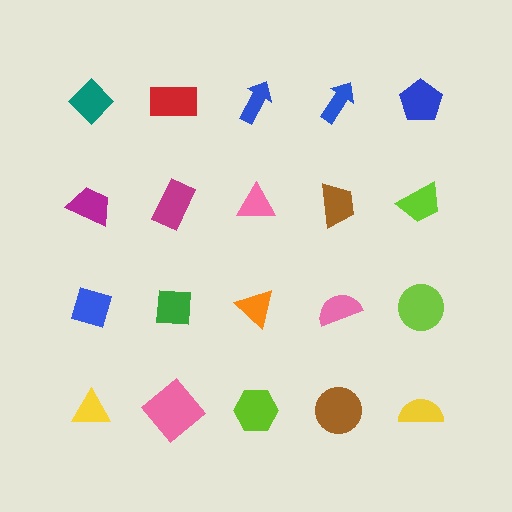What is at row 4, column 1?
A yellow triangle.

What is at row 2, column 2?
A magenta rectangle.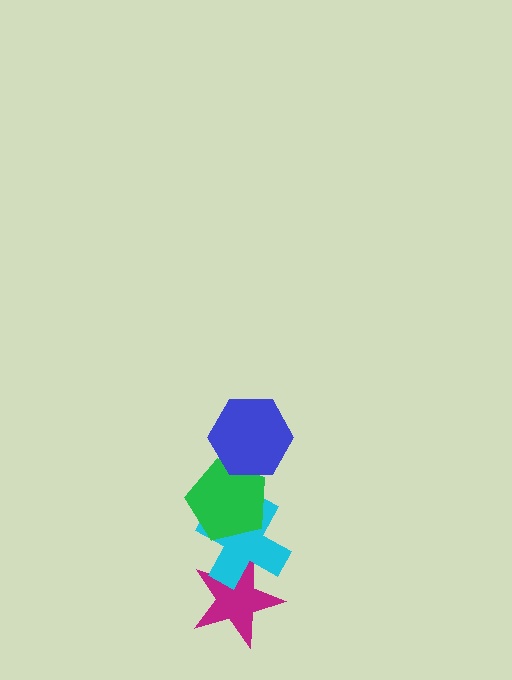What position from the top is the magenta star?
The magenta star is 4th from the top.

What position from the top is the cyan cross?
The cyan cross is 3rd from the top.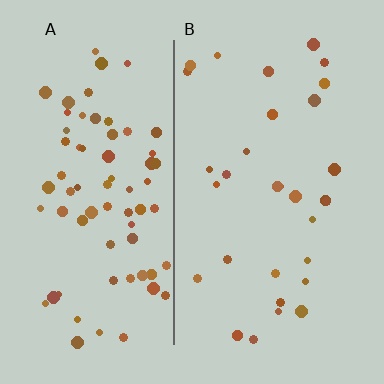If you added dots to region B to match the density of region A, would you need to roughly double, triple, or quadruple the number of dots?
Approximately double.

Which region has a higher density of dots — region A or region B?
A (the left).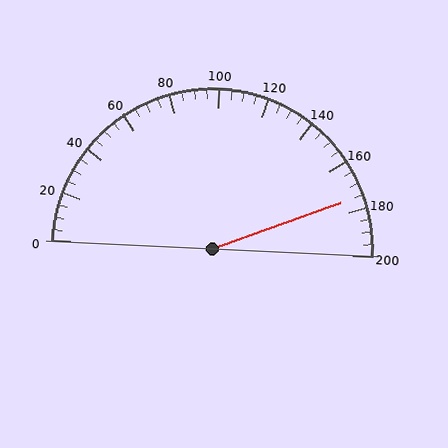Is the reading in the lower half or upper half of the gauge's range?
The reading is in the upper half of the range (0 to 200).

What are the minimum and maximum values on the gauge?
The gauge ranges from 0 to 200.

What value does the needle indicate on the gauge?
The needle indicates approximately 175.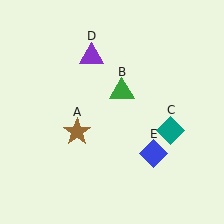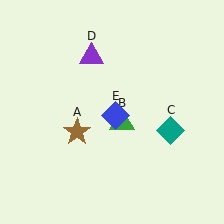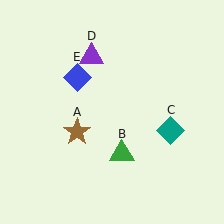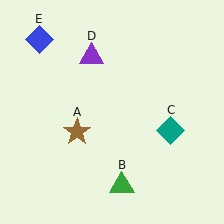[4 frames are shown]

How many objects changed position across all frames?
2 objects changed position: green triangle (object B), blue diamond (object E).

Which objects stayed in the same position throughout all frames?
Brown star (object A) and teal diamond (object C) and purple triangle (object D) remained stationary.